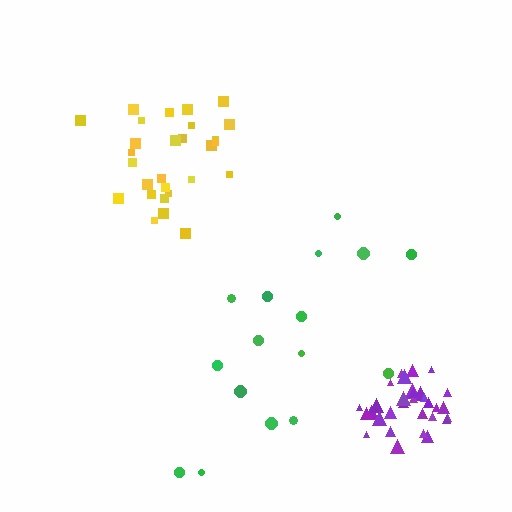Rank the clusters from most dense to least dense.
purple, yellow, green.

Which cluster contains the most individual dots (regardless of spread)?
Purple (33).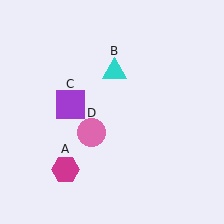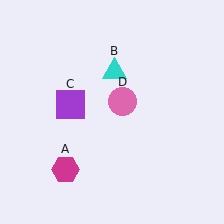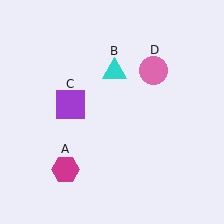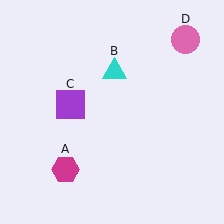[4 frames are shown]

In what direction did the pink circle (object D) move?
The pink circle (object D) moved up and to the right.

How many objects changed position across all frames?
1 object changed position: pink circle (object D).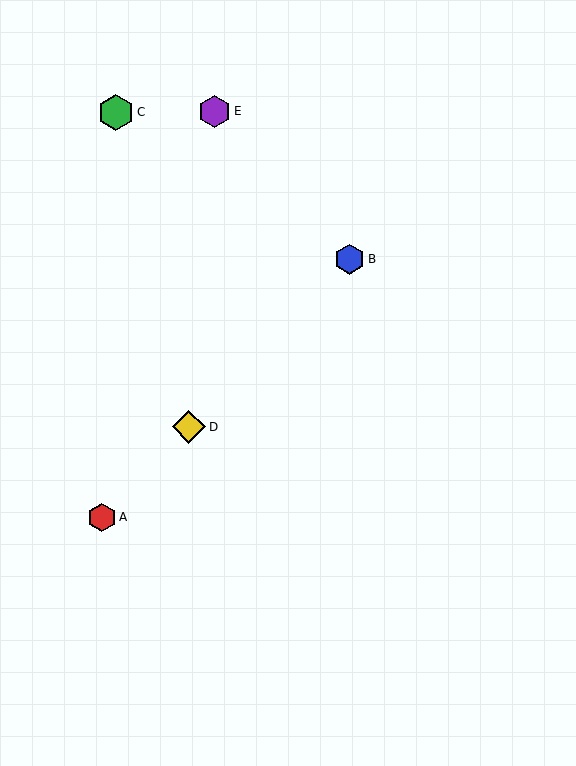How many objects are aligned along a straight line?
3 objects (A, B, D) are aligned along a straight line.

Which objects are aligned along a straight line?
Objects A, B, D are aligned along a straight line.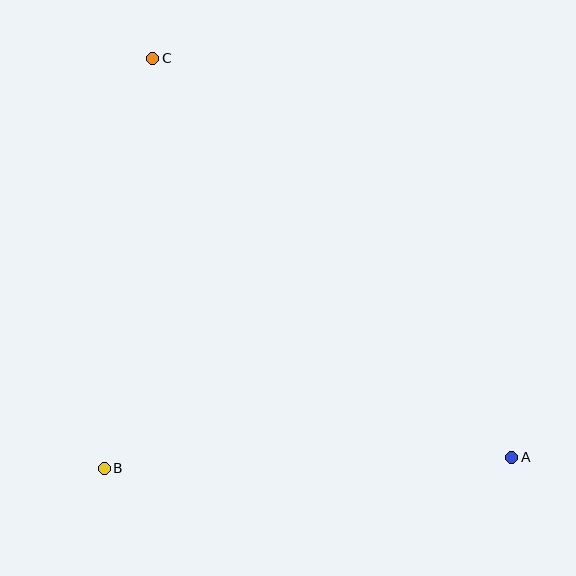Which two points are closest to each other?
Points A and B are closest to each other.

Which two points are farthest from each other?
Points A and C are farthest from each other.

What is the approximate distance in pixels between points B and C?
The distance between B and C is approximately 413 pixels.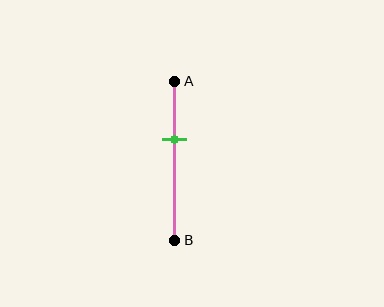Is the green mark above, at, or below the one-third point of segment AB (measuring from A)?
The green mark is below the one-third point of segment AB.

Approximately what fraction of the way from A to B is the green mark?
The green mark is approximately 35% of the way from A to B.